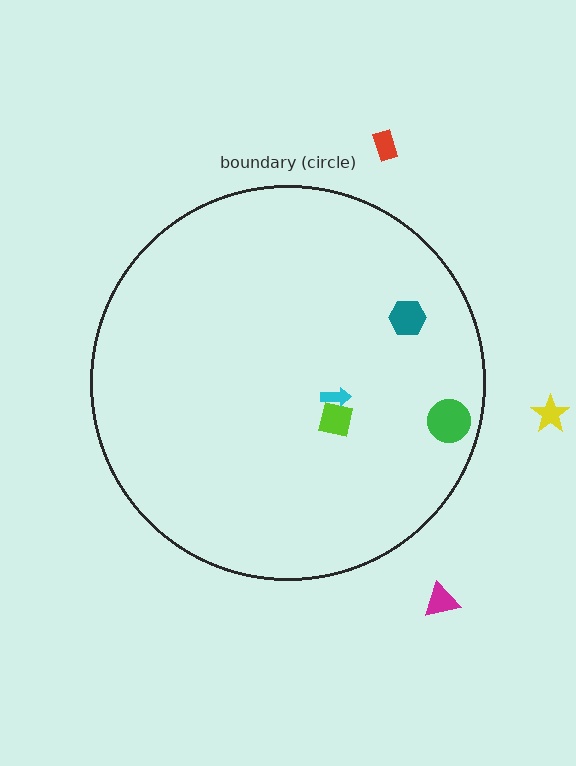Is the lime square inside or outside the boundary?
Inside.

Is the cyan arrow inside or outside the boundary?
Inside.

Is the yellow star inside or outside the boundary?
Outside.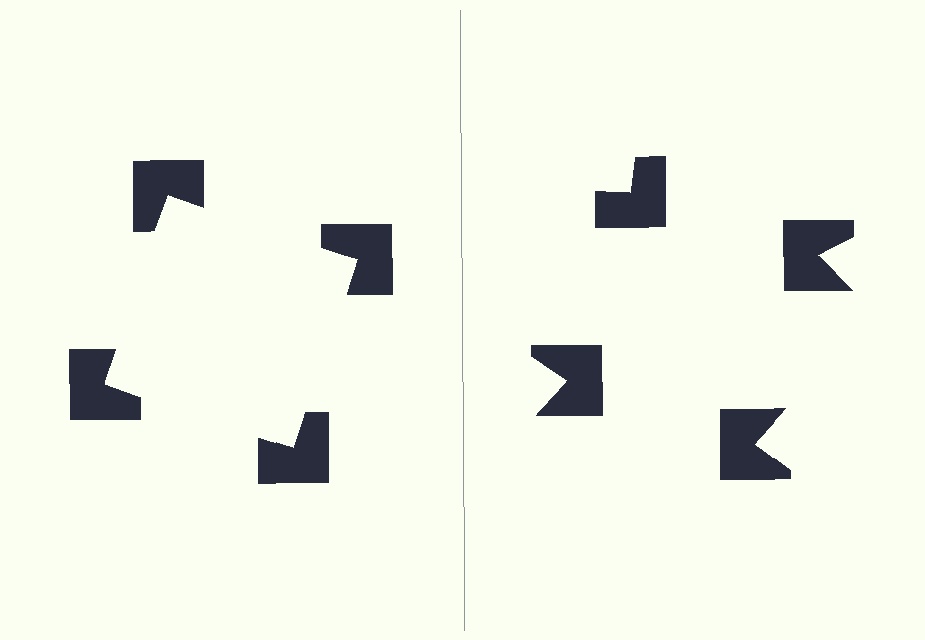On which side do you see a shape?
An illusory square appears on the left side. On the right side the wedge cuts are rotated, so no coherent shape forms.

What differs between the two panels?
The notched squares are positioned identically on both sides; only the wedge orientations differ. On the left they align to a square; on the right they are misaligned.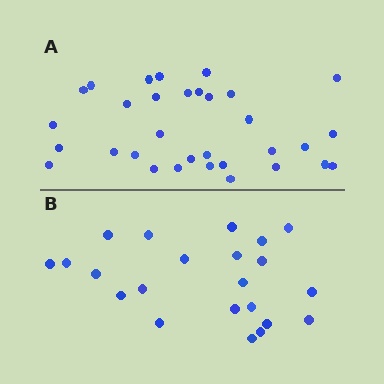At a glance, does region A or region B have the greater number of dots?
Region A (the top region) has more dots.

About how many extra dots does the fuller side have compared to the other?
Region A has roughly 10 or so more dots than region B.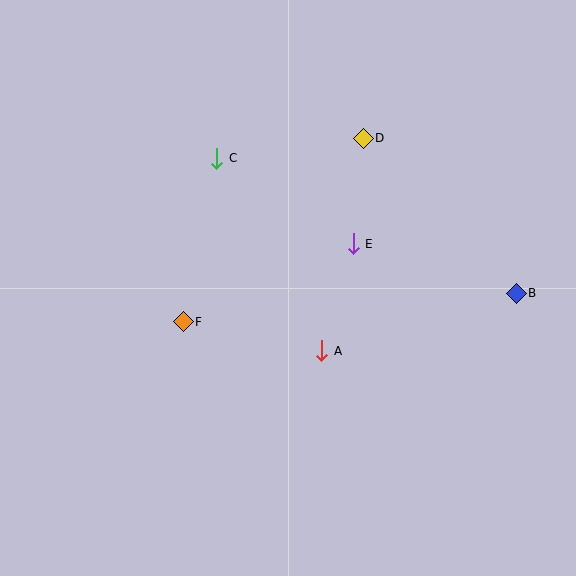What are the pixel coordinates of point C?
Point C is at (217, 158).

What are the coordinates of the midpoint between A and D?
The midpoint between A and D is at (342, 244).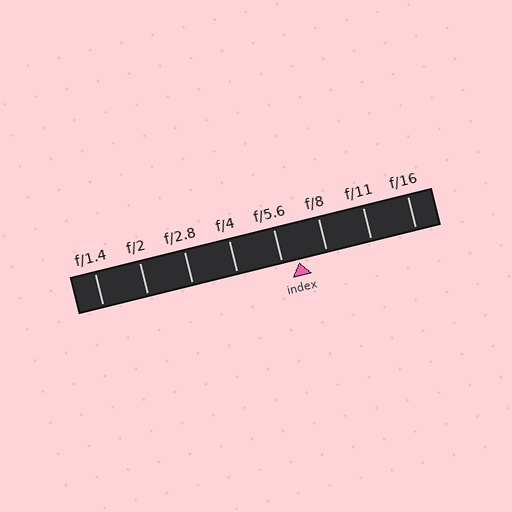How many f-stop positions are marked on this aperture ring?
There are 8 f-stop positions marked.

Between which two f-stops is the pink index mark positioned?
The index mark is between f/5.6 and f/8.